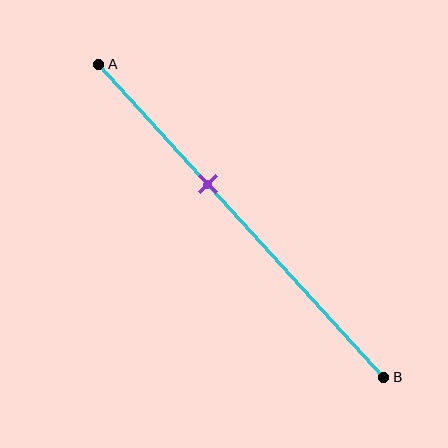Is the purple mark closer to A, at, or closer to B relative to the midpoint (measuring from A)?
The purple mark is closer to point A than the midpoint of segment AB.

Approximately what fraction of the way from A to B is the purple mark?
The purple mark is approximately 40% of the way from A to B.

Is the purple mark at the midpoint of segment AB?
No, the mark is at about 40% from A, not at the 50% midpoint.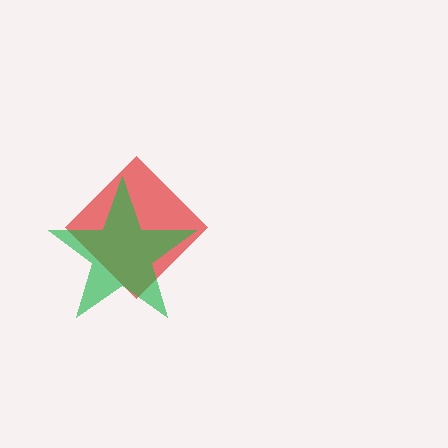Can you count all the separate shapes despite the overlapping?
Yes, there are 2 separate shapes.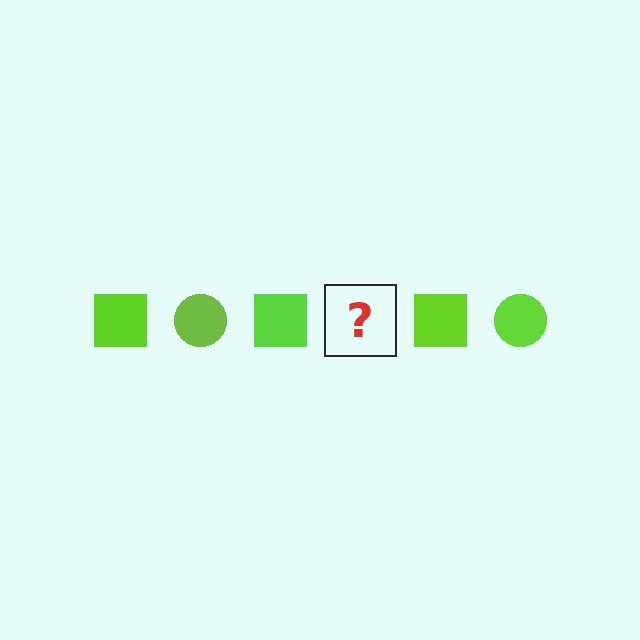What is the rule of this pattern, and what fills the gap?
The rule is that the pattern cycles through square, circle shapes in lime. The gap should be filled with a lime circle.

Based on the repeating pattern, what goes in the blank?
The blank should be a lime circle.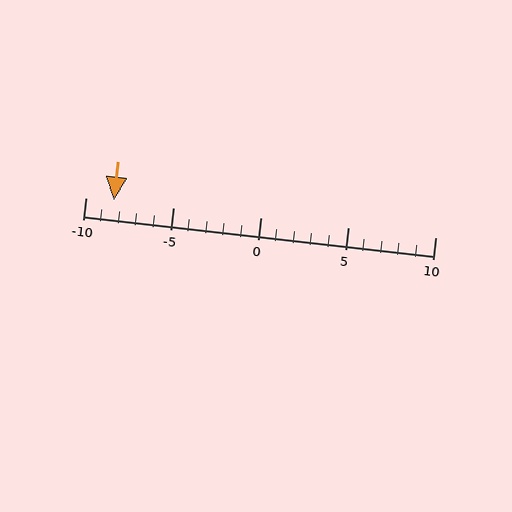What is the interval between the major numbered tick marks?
The major tick marks are spaced 5 units apart.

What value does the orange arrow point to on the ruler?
The orange arrow points to approximately -8.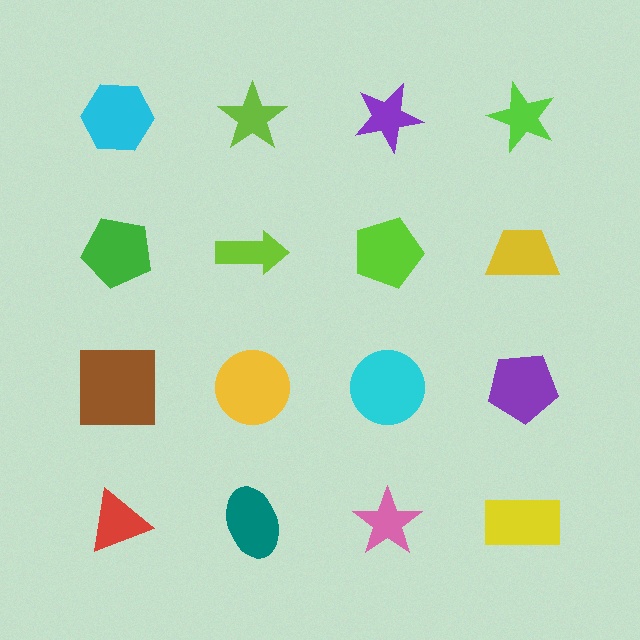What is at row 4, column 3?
A pink star.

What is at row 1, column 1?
A cyan hexagon.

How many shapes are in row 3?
4 shapes.